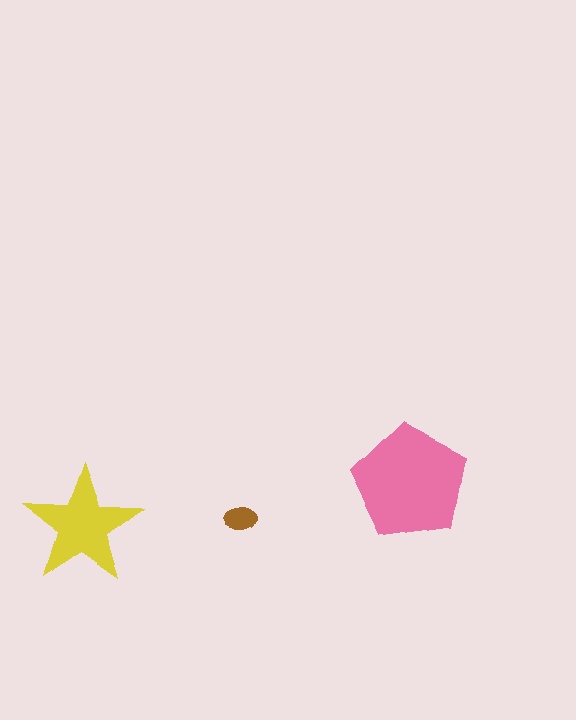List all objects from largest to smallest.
The pink pentagon, the yellow star, the brown ellipse.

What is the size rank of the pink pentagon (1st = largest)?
1st.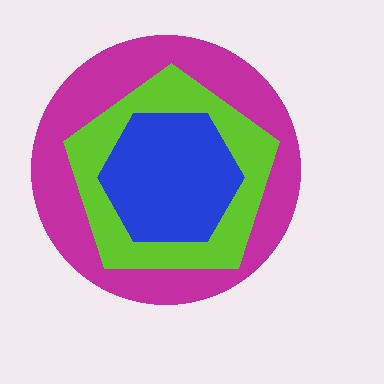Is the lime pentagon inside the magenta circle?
Yes.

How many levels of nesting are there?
3.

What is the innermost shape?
The blue hexagon.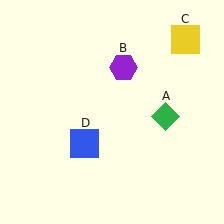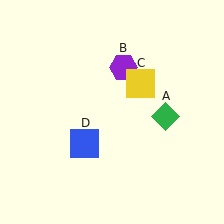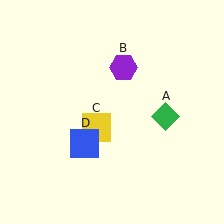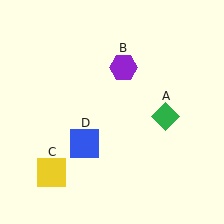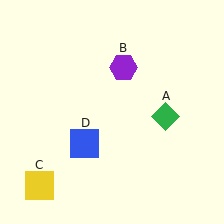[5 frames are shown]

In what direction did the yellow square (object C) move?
The yellow square (object C) moved down and to the left.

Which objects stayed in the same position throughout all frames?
Green diamond (object A) and purple hexagon (object B) and blue square (object D) remained stationary.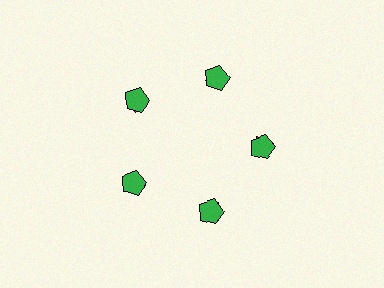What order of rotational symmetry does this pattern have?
This pattern has 5-fold rotational symmetry.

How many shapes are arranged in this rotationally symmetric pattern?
There are 15 shapes, arranged in 5 groups of 3.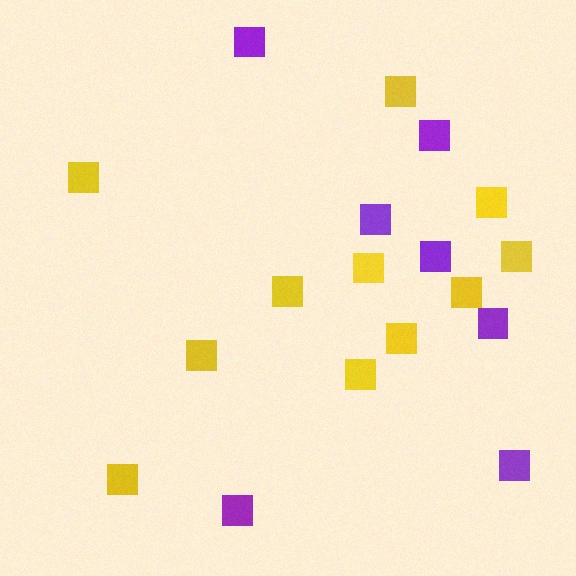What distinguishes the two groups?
There are 2 groups: one group of yellow squares (11) and one group of purple squares (7).